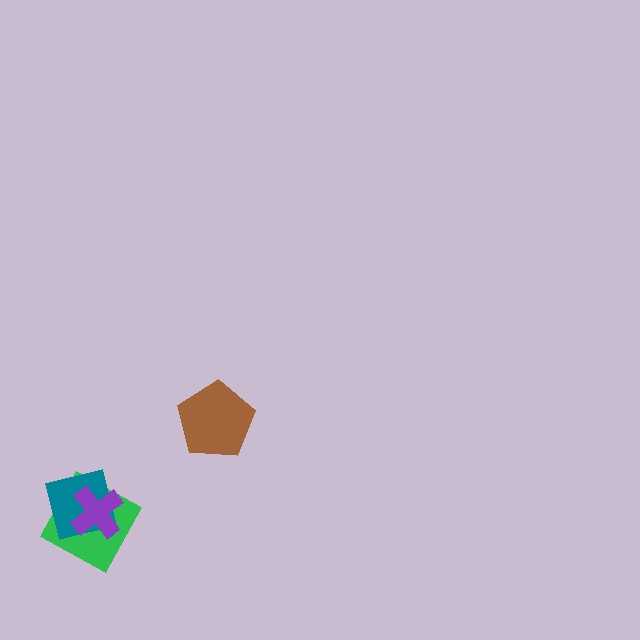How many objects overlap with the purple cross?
2 objects overlap with the purple cross.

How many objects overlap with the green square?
2 objects overlap with the green square.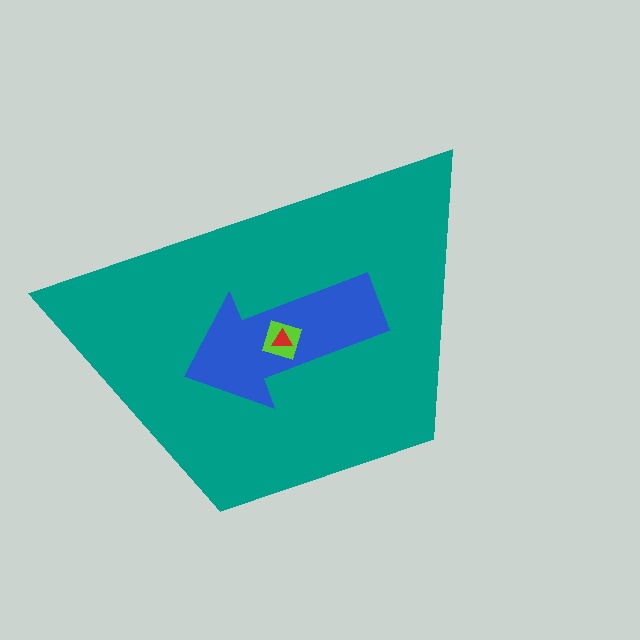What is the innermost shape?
The red triangle.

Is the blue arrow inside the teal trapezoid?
Yes.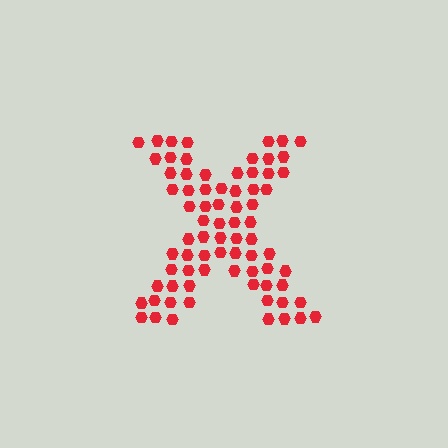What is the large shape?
The large shape is the letter X.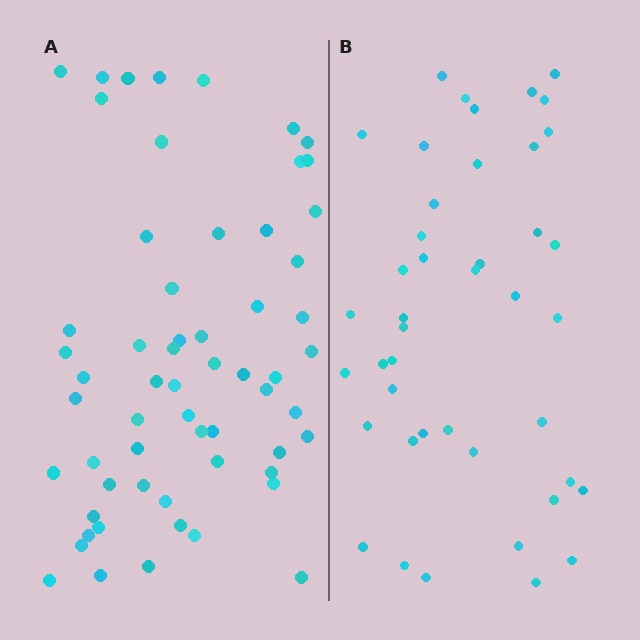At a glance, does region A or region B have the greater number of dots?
Region A (the left region) has more dots.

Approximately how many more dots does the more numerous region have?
Region A has approximately 15 more dots than region B.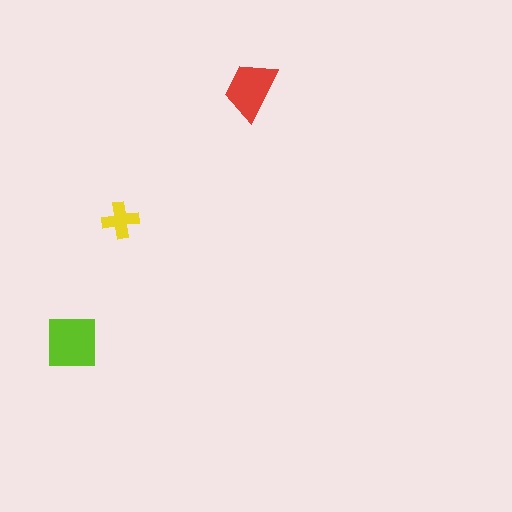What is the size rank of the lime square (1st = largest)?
1st.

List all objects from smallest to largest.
The yellow cross, the red trapezoid, the lime square.